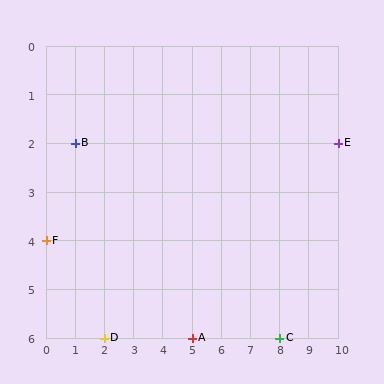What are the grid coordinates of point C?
Point C is at grid coordinates (8, 6).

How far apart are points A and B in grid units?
Points A and B are 4 columns and 4 rows apart (about 5.7 grid units diagonally).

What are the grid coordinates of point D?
Point D is at grid coordinates (2, 6).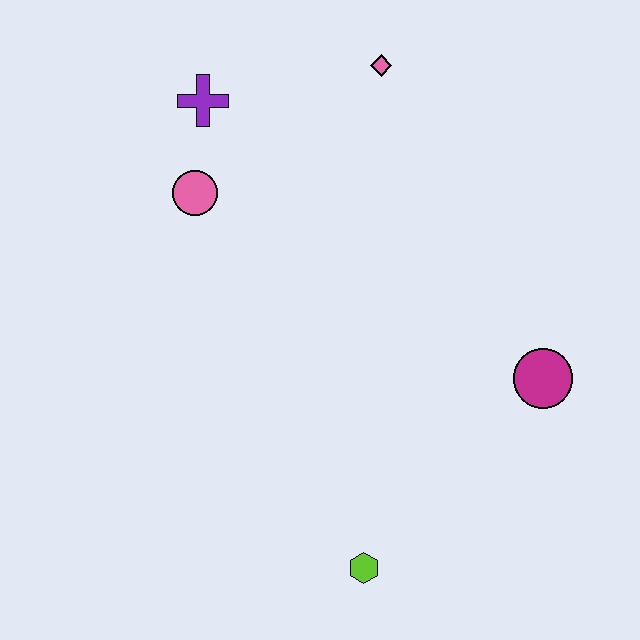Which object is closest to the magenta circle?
The lime hexagon is closest to the magenta circle.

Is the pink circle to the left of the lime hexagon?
Yes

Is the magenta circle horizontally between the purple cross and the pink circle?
No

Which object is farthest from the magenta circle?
The purple cross is farthest from the magenta circle.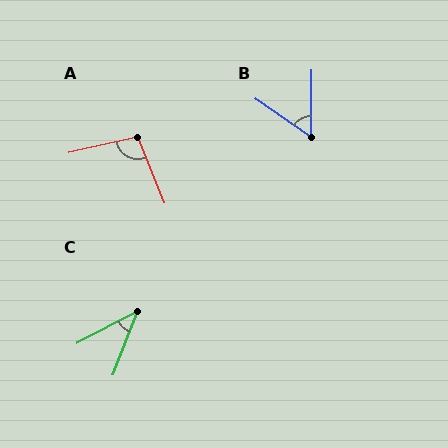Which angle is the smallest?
C, at approximately 41 degrees.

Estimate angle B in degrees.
Approximately 56 degrees.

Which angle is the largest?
A, at approximately 99 degrees.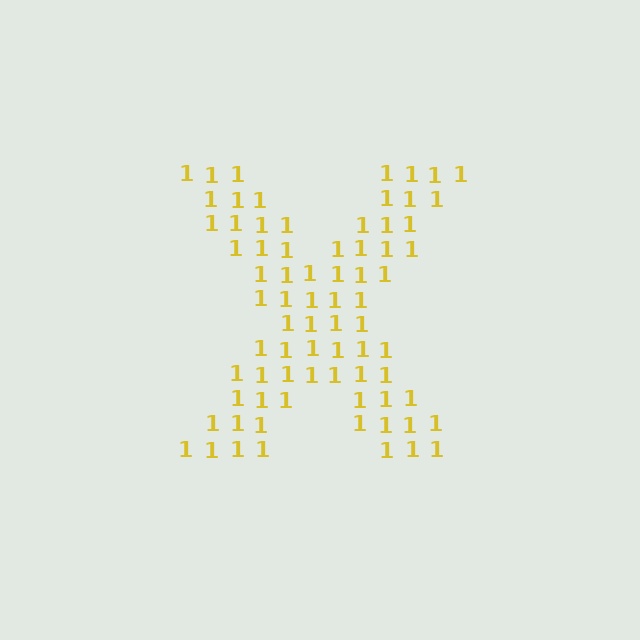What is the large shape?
The large shape is the letter X.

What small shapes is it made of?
It is made of small digit 1's.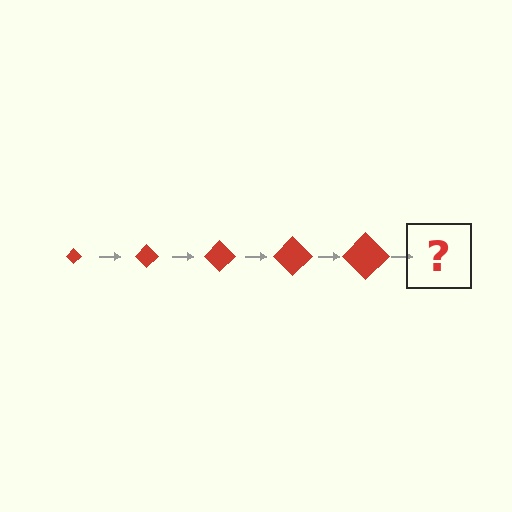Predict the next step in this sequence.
The next step is a red diamond, larger than the previous one.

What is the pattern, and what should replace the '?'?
The pattern is that the diamond gets progressively larger each step. The '?' should be a red diamond, larger than the previous one.